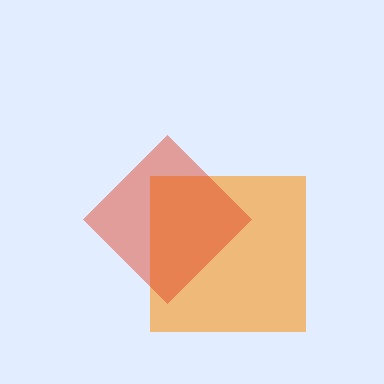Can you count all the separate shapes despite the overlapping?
Yes, there are 2 separate shapes.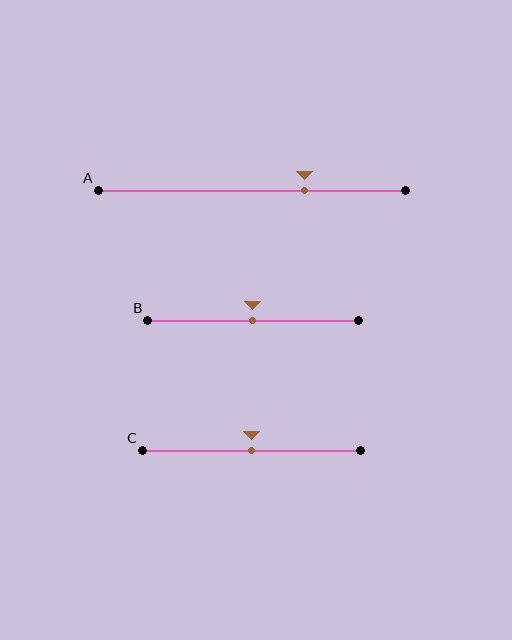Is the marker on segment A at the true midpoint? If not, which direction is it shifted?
No, the marker on segment A is shifted to the right by about 17% of the segment length.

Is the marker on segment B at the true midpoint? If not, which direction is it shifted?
Yes, the marker on segment B is at the true midpoint.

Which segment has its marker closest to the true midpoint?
Segment B has its marker closest to the true midpoint.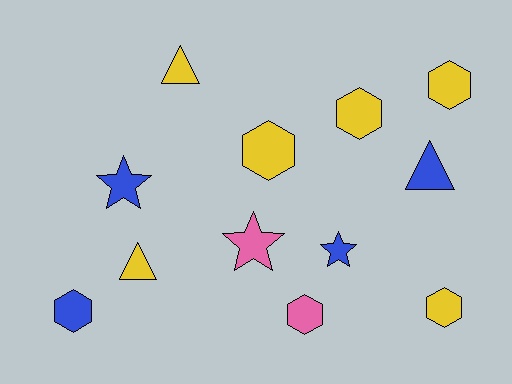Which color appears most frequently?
Yellow, with 6 objects.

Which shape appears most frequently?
Hexagon, with 6 objects.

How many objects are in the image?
There are 12 objects.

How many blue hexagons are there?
There is 1 blue hexagon.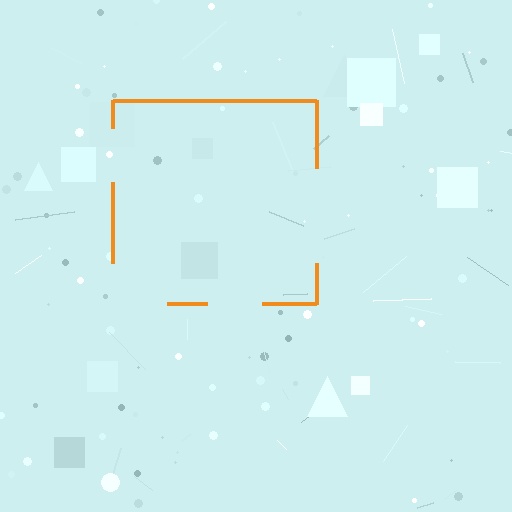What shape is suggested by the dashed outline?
The dashed outline suggests a square.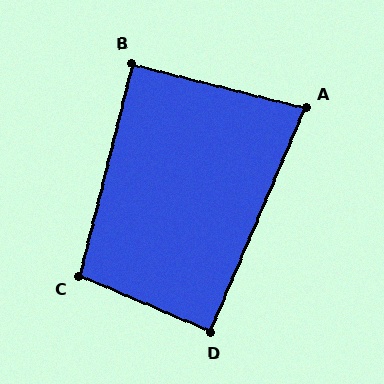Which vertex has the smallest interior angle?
A, at approximately 81 degrees.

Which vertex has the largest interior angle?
C, at approximately 99 degrees.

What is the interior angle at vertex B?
Approximately 90 degrees (approximately right).